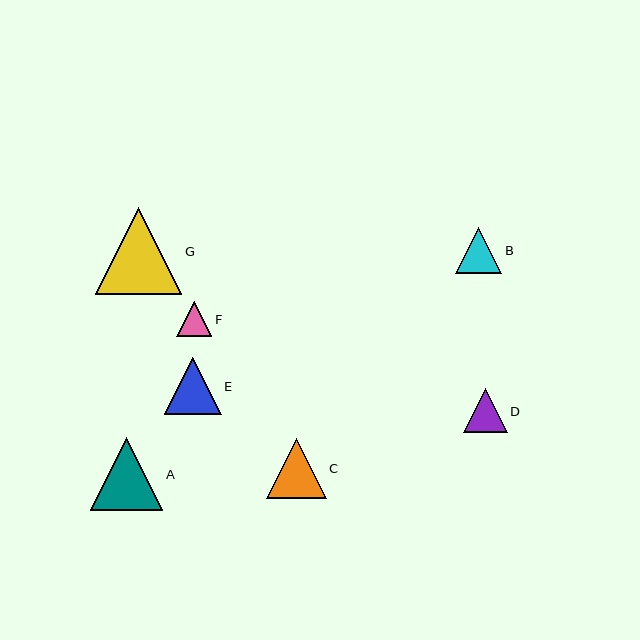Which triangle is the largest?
Triangle G is the largest with a size of approximately 87 pixels.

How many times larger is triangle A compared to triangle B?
Triangle A is approximately 1.6 times the size of triangle B.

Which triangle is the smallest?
Triangle F is the smallest with a size of approximately 35 pixels.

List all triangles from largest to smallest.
From largest to smallest: G, A, C, E, B, D, F.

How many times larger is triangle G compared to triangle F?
Triangle G is approximately 2.5 times the size of triangle F.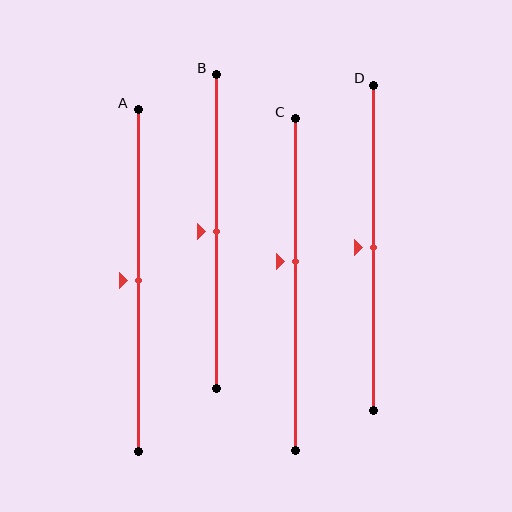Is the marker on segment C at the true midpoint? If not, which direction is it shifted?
No, the marker on segment C is shifted upward by about 7% of the segment length.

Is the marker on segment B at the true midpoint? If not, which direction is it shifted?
Yes, the marker on segment B is at the true midpoint.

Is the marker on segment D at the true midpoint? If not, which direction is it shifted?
Yes, the marker on segment D is at the true midpoint.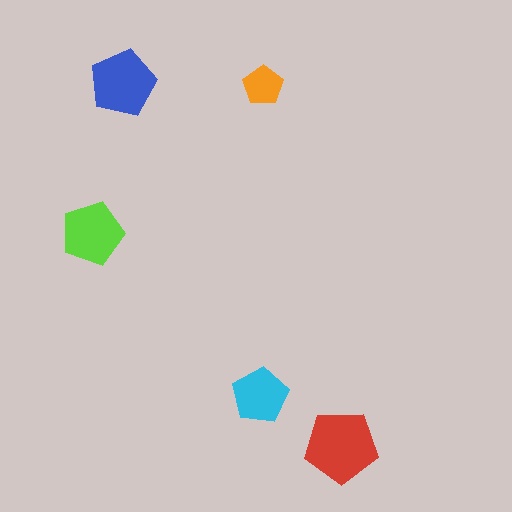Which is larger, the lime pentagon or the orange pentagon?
The lime one.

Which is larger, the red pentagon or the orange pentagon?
The red one.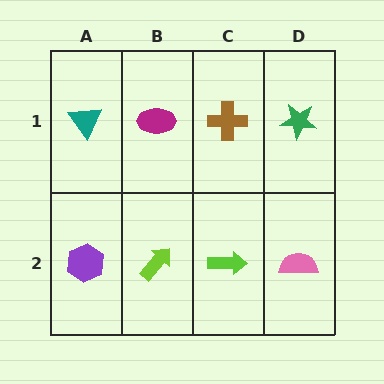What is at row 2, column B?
A lime arrow.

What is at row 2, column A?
A purple hexagon.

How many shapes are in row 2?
4 shapes.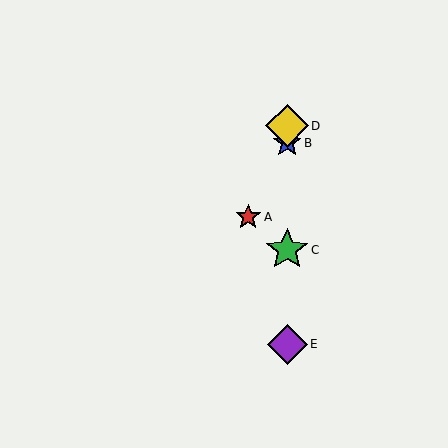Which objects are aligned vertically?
Objects B, C, D, E are aligned vertically.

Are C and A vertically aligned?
No, C is at x≈287 and A is at x≈248.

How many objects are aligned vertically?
4 objects (B, C, D, E) are aligned vertically.